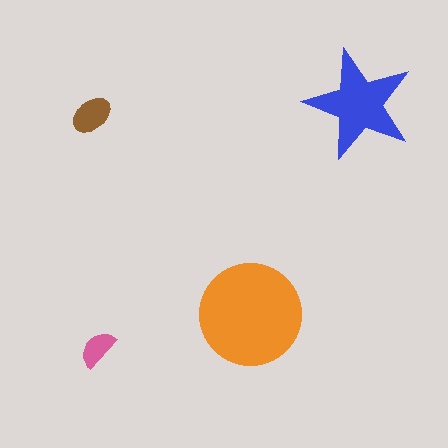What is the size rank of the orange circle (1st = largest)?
1st.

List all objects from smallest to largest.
The pink semicircle, the brown ellipse, the blue star, the orange circle.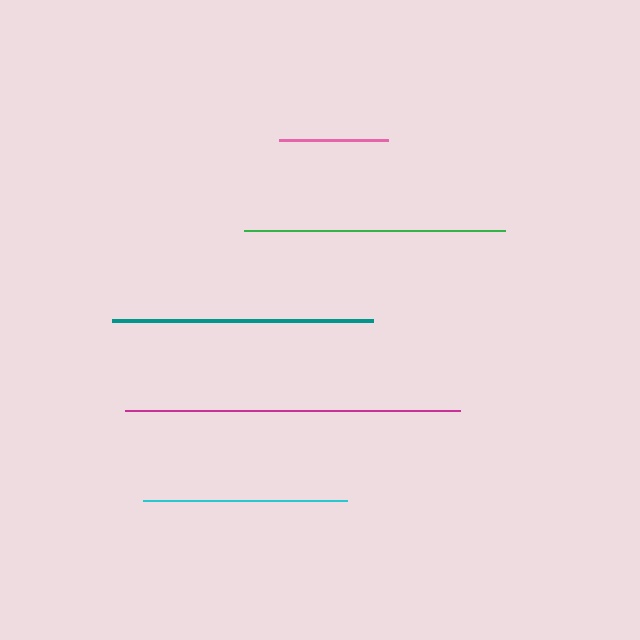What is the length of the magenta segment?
The magenta segment is approximately 336 pixels long.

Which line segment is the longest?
The magenta line is the longest at approximately 336 pixels.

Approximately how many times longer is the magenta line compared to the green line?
The magenta line is approximately 1.3 times the length of the green line.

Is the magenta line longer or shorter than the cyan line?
The magenta line is longer than the cyan line.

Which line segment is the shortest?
The pink line is the shortest at approximately 109 pixels.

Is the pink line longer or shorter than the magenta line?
The magenta line is longer than the pink line.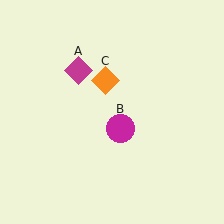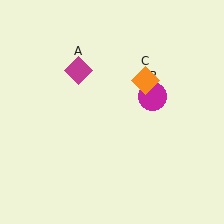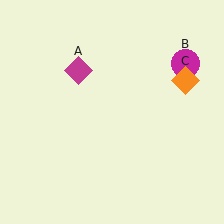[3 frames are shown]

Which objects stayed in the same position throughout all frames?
Magenta diamond (object A) remained stationary.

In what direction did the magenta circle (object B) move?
The magenta circle (object B) moved up and to the right.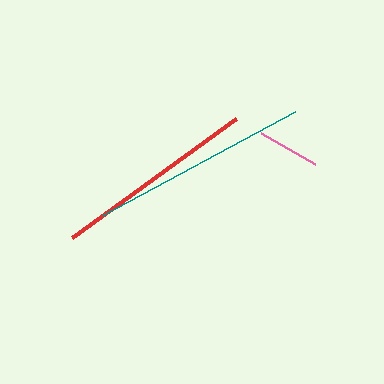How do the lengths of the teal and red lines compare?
The teal and red lines are approximately the same length.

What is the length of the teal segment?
The teal segment is approximately 220 pixels long.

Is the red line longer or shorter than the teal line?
The teal line is longer than the red line.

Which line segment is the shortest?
The pink line is the shortest at approximately 62 pixels.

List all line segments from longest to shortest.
From longest to shortest: teal, red, pink.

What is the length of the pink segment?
The pink segment is approximately 62 pixels long.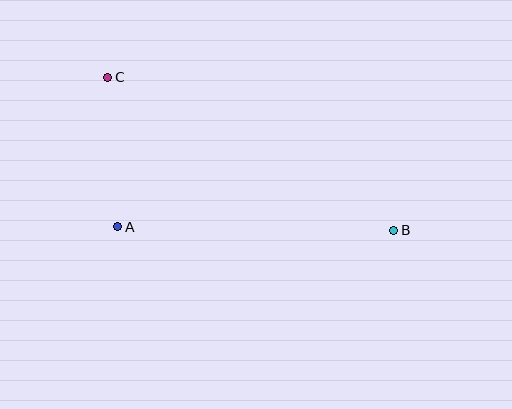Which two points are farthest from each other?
Points B and C are farthest from each other.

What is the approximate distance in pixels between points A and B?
The distance between A and B is approximately 276 pixels.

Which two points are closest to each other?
Points A and C are closest to each other.